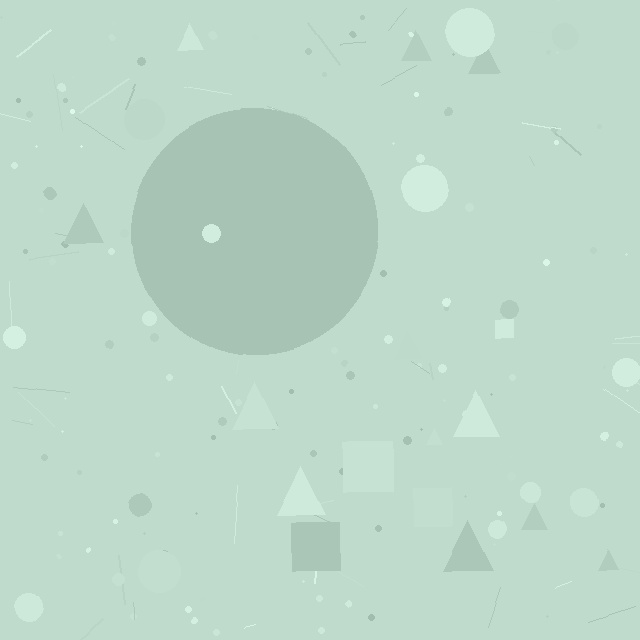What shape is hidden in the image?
A circle is hidden in the image.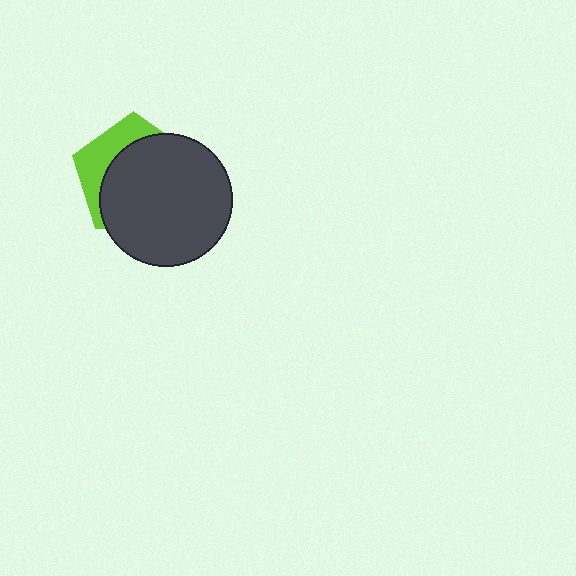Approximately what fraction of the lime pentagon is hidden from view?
Roughly 69% of the lime pentagon is hidden behind the dark gray circle.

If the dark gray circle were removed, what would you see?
You would see the complete lime pentagon.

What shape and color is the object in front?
The object in front is a dark gray circle.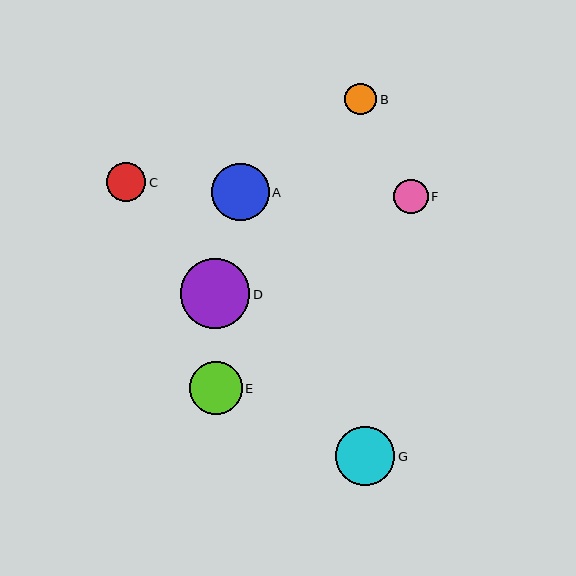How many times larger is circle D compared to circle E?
Circle D is approximately 1.3 times the size of circle E.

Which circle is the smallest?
Circle B is the smallest with a size of approximately 32 pixels.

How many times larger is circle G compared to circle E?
Circle G is approximately 1.1 times the size of circle E.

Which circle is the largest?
Circle D is the largest with a size of approximately 69 pixels.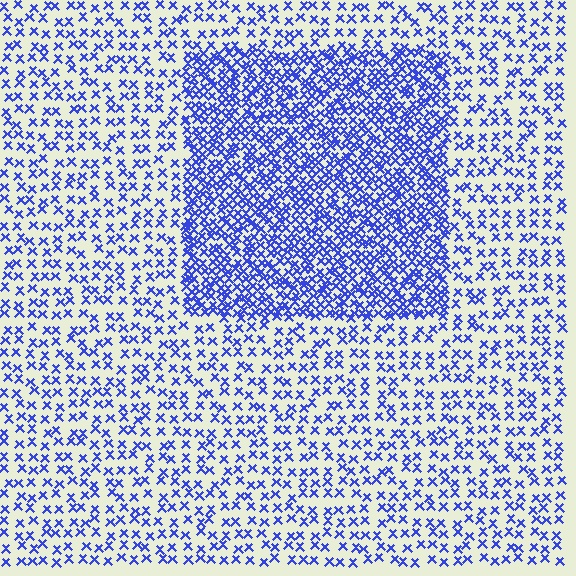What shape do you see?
I see a rectangle.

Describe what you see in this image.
The image contains small blue elements arranged at two different densities. A rectangle-shaped region is visible where the elements are more densely packed than the surrounding area.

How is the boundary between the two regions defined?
The boundary is defined by a change in element density (approximately 2.4x ratio). All elements are the same color, size, and shape.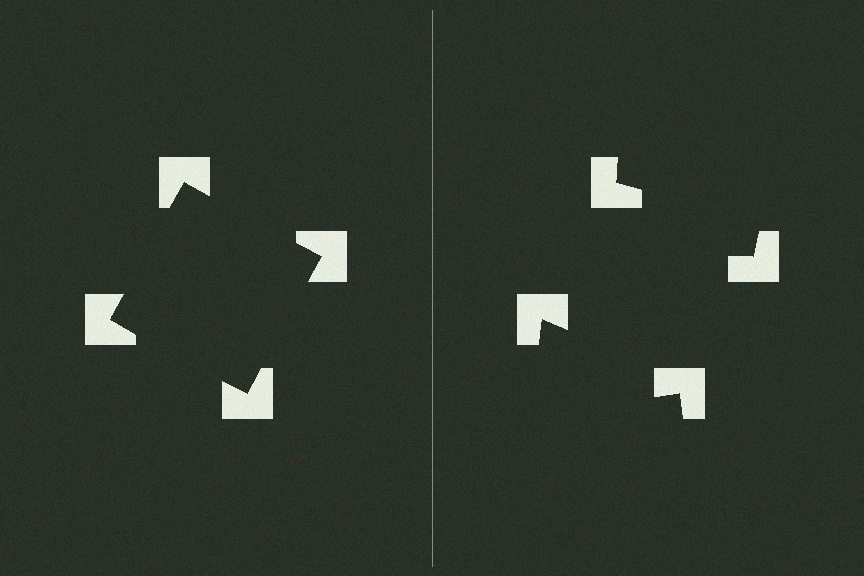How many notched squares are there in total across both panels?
8 — 4 on each side.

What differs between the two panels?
The notched squares are positioned identically on both sides; only the wedge orientations differ. On the left they align to a square; on the right they are misaligned.